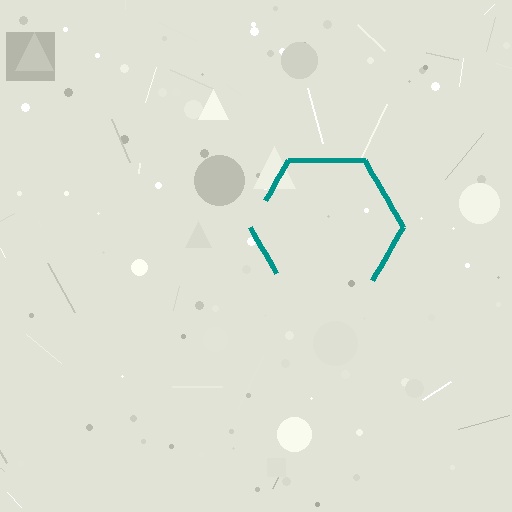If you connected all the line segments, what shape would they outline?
They would outline a hexagon.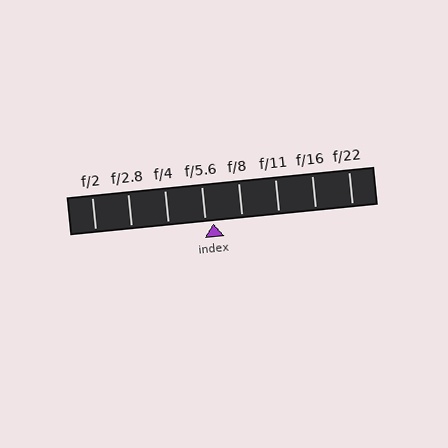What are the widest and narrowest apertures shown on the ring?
The widest aperture shown is f/2 and the narrowest is f/22.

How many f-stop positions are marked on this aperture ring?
There are 8 f-stop positions marked.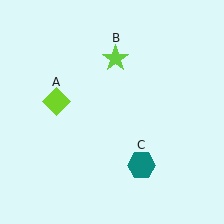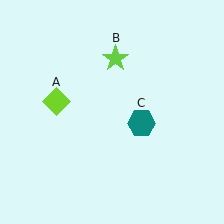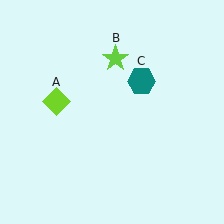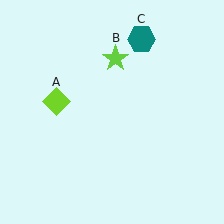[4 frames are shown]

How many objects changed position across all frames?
1 object changed position: teal hexagon (object C).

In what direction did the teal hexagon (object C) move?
The teal hexagon (object C) moved up.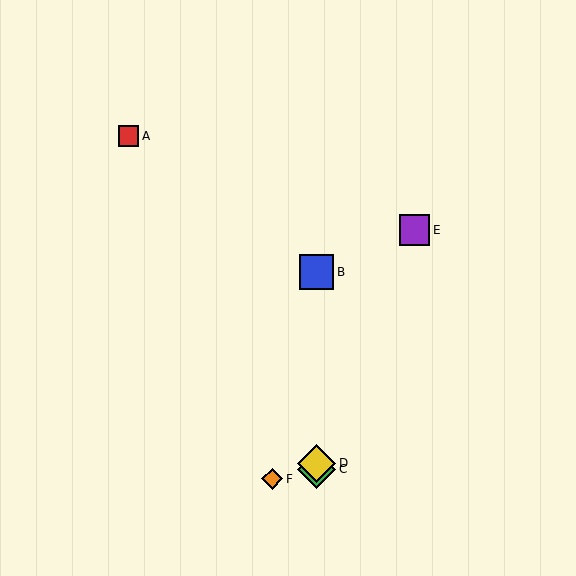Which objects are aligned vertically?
Objects B, C, D are aligned vertically.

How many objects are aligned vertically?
3 objects (B, C, D) are aligned vertically.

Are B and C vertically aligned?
Yes, both are at x≈317.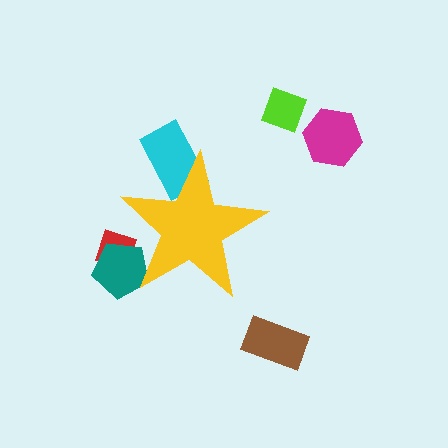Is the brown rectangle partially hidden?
No, the brown rectangle is fully visible.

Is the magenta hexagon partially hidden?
No, the magenta hexagon is fully visible.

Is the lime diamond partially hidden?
No, the lime diamond is fully visible.